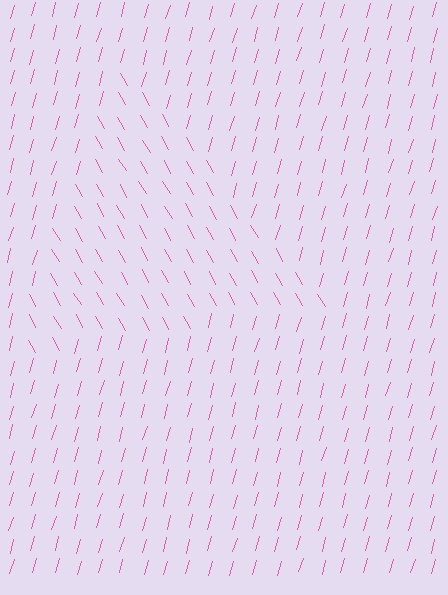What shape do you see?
I see a triangle.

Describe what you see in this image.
The image is filled with small pink line segments. A triangle region in the image has lines oriented differently from the surrounding lines, creating a visible texture boundary.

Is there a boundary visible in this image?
Yes, there is a texture boundary formed by a change in line orientation.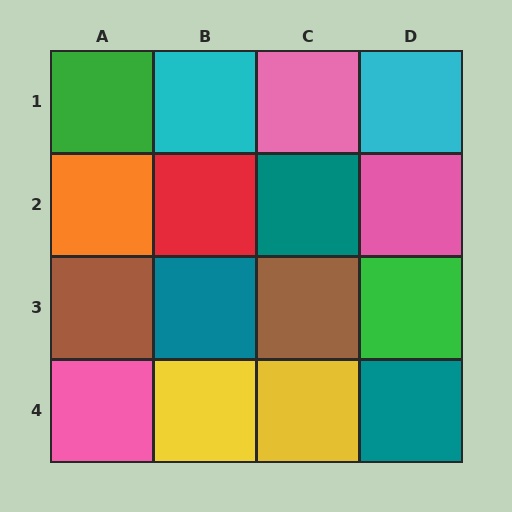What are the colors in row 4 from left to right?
Pink, yellow, yellow, teal.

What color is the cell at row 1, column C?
Pink.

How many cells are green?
2 cells are green.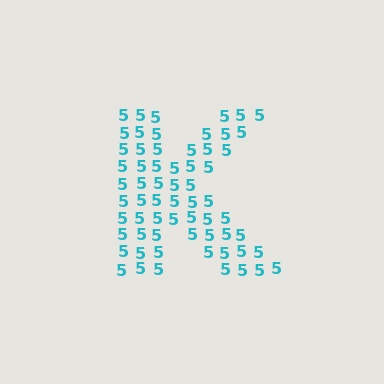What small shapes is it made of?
It is made of small digit 5's.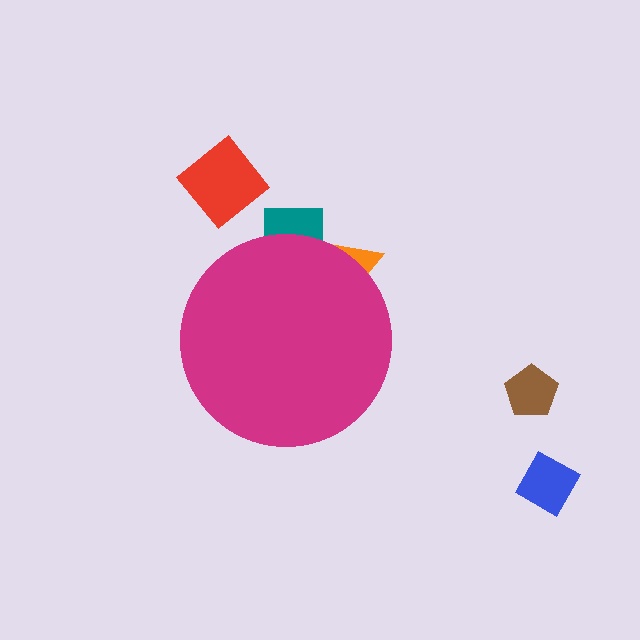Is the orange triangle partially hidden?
Yes, the orange triangle is partially hidden behind the magenta circle.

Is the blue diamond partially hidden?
No, the blue diamond is fully visible.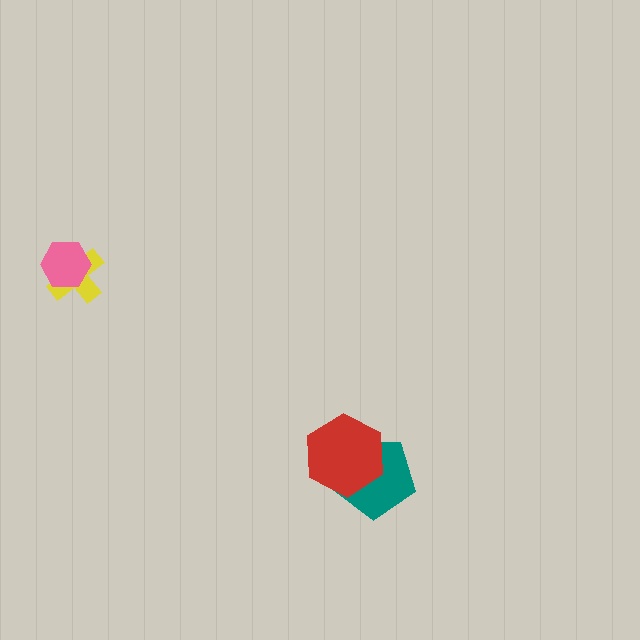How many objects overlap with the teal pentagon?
1 object overlaps with the teal pentagon.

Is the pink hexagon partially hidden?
No, no other shape covers it.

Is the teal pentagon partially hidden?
Yes, it is partially covered by another shape.